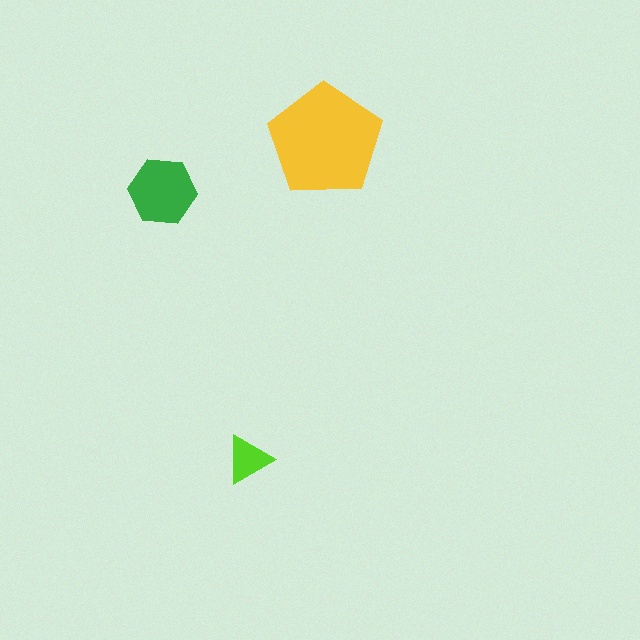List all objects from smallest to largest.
The lime triangle, the green hexagon, the yellow pentagon.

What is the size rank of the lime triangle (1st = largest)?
3rd.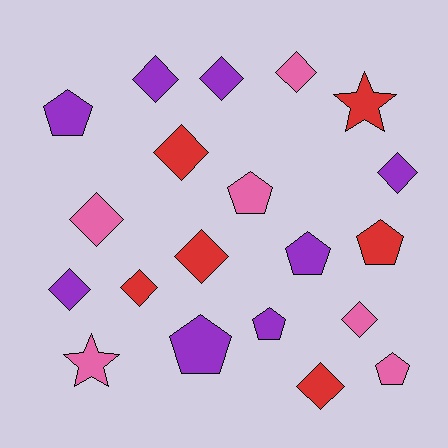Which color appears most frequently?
Purple, with 8 objects.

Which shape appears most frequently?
Diamond, with 11 objects.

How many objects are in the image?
There are 20 objects.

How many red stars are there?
There is 1 red star.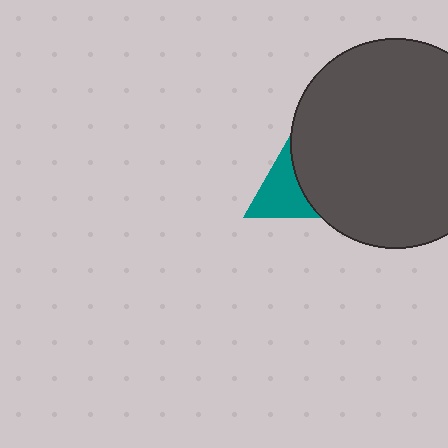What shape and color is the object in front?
The object in front is a dark gray circle.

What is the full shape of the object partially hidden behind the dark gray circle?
The partially hidden object is a teal triangle.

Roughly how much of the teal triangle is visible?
A small part of it is visible (roughly 32%).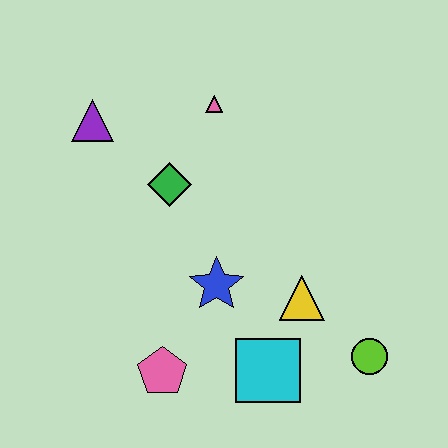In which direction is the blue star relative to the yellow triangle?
The blue star is to the left of the yellow triangle.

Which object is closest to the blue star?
The yellow triangle is closest to the blue star.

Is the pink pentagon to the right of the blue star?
No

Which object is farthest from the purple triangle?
The lime circle is farthest from the purple triangle.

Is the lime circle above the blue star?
No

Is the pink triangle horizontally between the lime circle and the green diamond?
Yes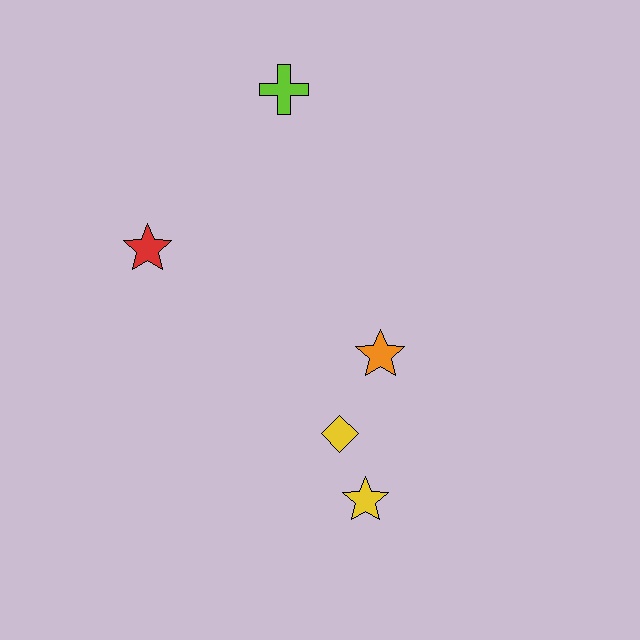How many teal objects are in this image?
There are no teal objects.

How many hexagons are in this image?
There are no hexagons.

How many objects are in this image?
There are 5 objects.